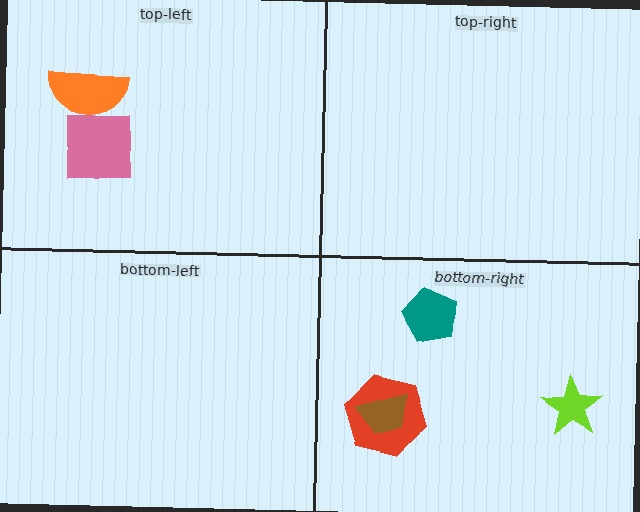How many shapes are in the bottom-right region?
4.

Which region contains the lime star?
The bottom-right region.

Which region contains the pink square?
The top-left region.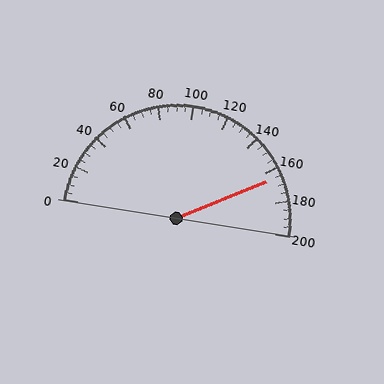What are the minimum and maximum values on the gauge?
The gauge ranges from 0 to 200.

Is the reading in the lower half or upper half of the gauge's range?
The reading is in the upper half of the range (0 to 200).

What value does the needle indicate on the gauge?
The needle indicates approximately 165.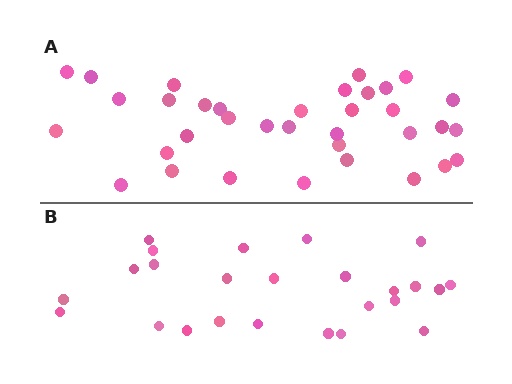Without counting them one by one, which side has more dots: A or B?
Region A (the top region) has more dots.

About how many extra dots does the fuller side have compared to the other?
Region A has roughly 10 or so more dots than region B.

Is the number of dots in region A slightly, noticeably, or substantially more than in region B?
Region A has noticeably more, but not dramatically so. The ratio is roughly 1.4 to 1.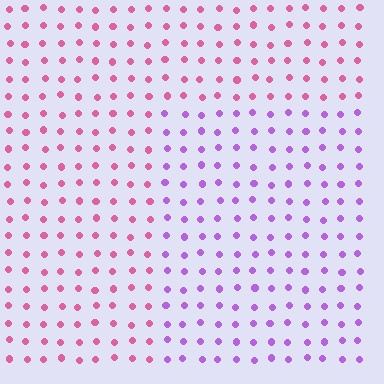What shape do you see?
I see a rectangle.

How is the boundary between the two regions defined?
The boundary is defined purely by a slight shift in hue (about 50 degrees). Spacing, size, and orientation are identical on both sides.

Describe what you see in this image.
The image is filled with small pink elements in a uniform arrangement. A rectangle-shaped region is visible where the elements are tinted to a slightly different hue, forming a subtle color boundary.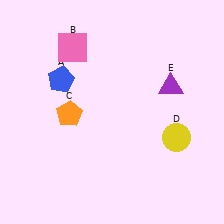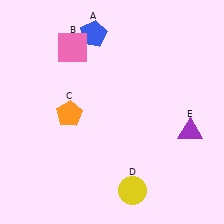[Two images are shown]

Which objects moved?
The objects that moved are: the blue pentagon (A), the yellow circle (D), the purple triangle (E).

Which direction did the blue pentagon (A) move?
The blue pentagon (A) moved up.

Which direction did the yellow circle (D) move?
The yellow circle (D) moved down.